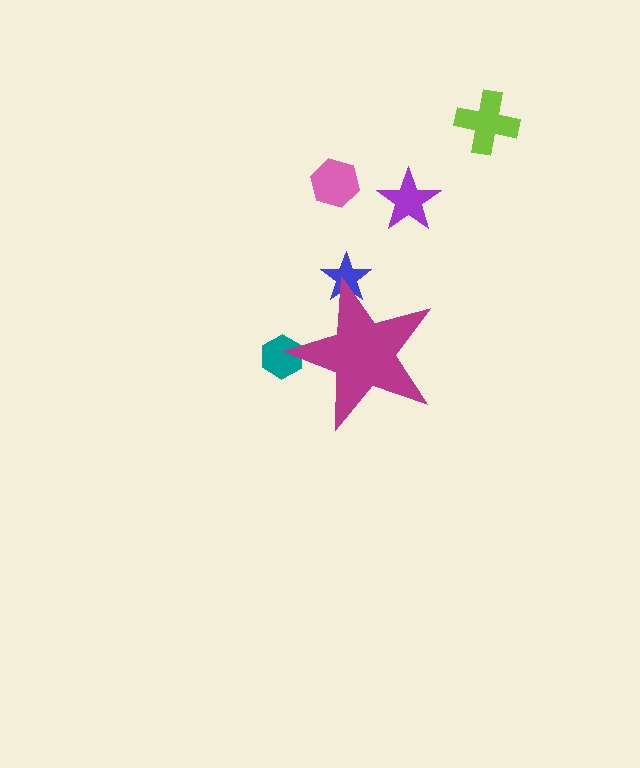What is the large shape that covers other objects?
A magenta star.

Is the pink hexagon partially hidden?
No, the pink hexagon is fully visible.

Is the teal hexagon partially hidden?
Yes, the teal hexagon is partially hidden behind the magenta star.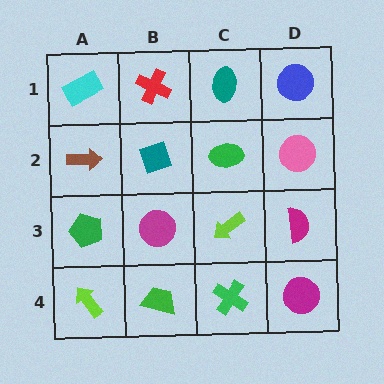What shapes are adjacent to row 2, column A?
A cyan rectangle (row 1, column A), a green pentagon (row 3, column A), a teal diamond (row 2, column B).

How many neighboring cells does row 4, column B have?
3.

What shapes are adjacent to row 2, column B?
A red cross (row 1, column B), a magenta circle (row 3, column B), a brown arrow (row 2, column A), a green ellipse (row 2, column C).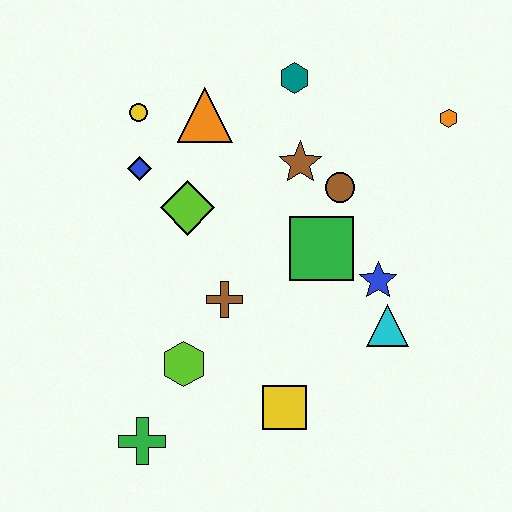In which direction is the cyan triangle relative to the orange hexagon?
The cyan triangle is below the orange hexagon.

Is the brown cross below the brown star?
Yes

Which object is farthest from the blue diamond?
The orange hexagon is farthest from the blue diamond.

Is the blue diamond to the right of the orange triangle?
No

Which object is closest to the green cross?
The lime hexagon is closest to the green cross.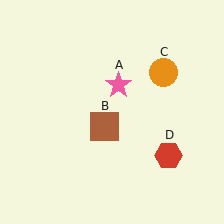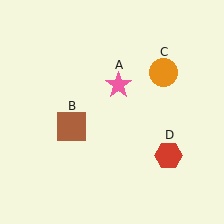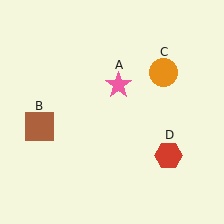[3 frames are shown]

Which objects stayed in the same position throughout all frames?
Pink star (object A) and orange circle (object C) and red hexagon (object D) remained stationary.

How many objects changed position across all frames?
1 object changed position: brown square (object B).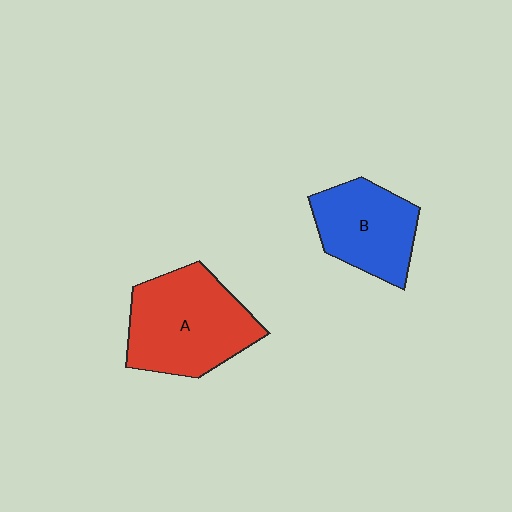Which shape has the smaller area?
Shape B (blue).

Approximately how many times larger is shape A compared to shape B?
Approximately 1.4 times.